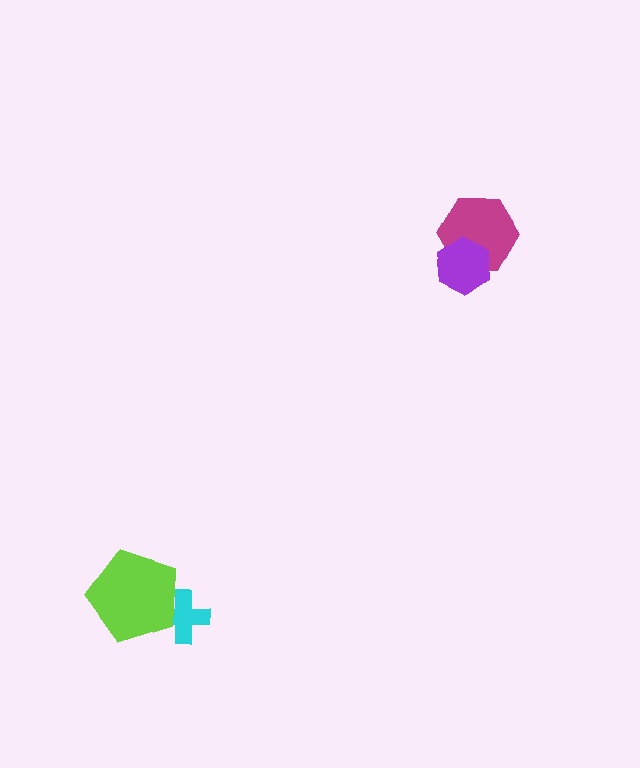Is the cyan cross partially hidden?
Yes, it is partially covered by another shape.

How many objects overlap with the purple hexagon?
1 object overlaps with the purple hexagon.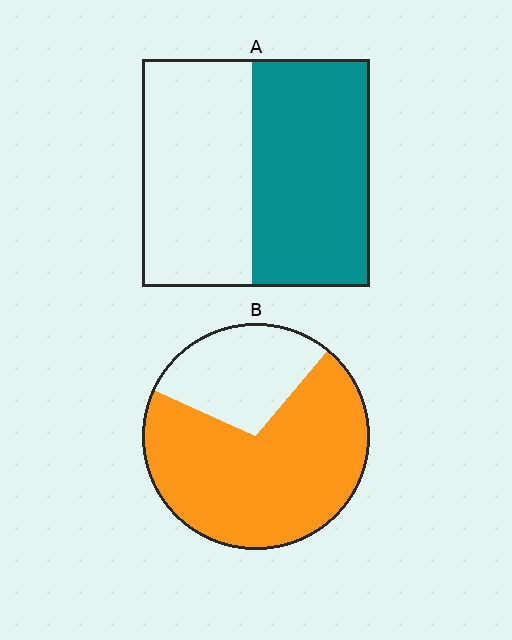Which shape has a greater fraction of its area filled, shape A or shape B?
Shape B.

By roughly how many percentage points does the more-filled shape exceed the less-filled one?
By roughly 20 percentage points (B over A).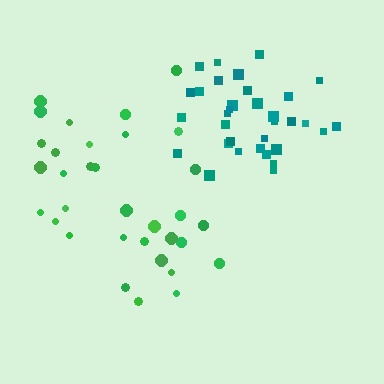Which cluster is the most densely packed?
Teal.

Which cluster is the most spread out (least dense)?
Green.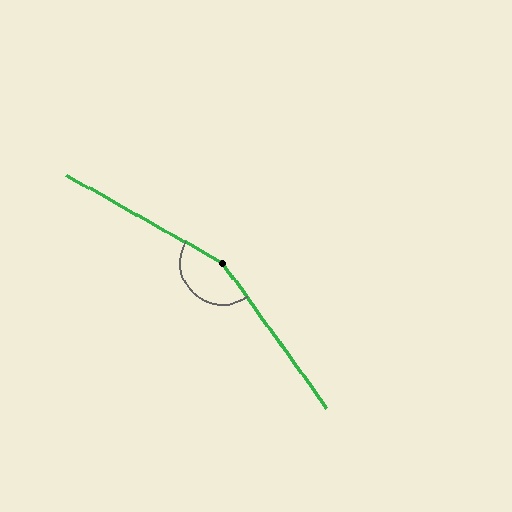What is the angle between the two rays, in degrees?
Approximately 155 degrees.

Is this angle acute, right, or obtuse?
It is obtuse.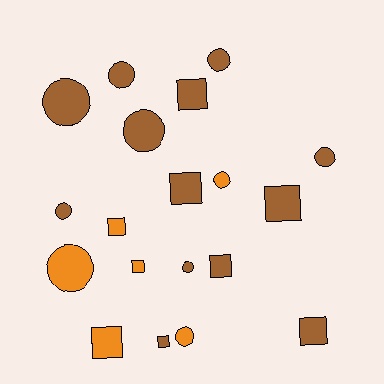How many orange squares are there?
There are 3 orange squares.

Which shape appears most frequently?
Circle, with 10 objects.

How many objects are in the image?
There are 19 objects.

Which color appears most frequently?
Brown, with 13 objects.